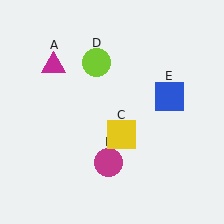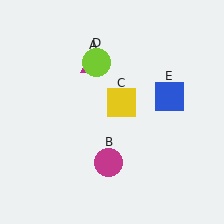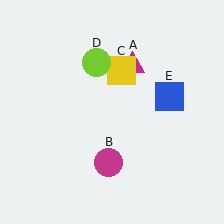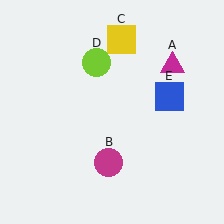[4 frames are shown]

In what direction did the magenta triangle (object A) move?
The magenta triangle (object A) moved right.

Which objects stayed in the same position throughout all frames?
Magenta circle (object B) and lime circle (object D) and blue square (object E) remained stationary.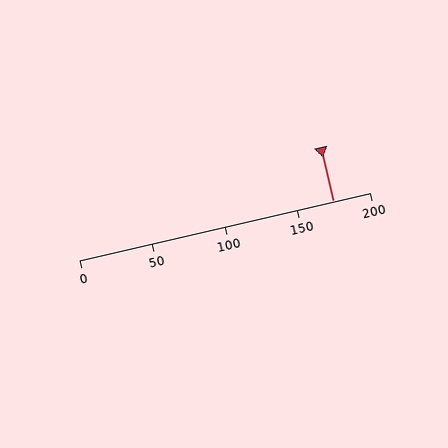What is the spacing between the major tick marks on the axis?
The major ticks are spaced 50 apart.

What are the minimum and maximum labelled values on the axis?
The axis runs from 0 to 200.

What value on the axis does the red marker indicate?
The marker indicates approximately 175.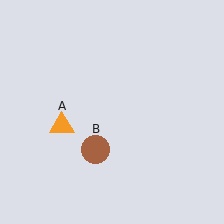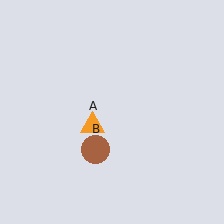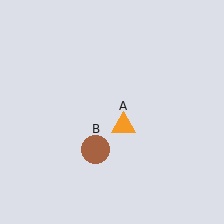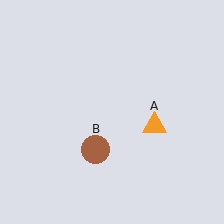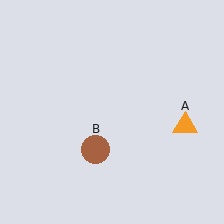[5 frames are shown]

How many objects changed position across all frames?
1 object changed position: orange triangle (object A).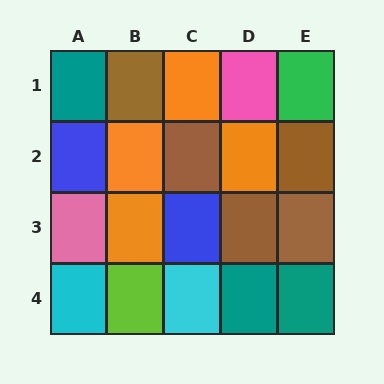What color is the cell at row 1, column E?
Green.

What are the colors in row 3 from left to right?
Pink, orange, blue, brown, brown.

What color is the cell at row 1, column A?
Teal.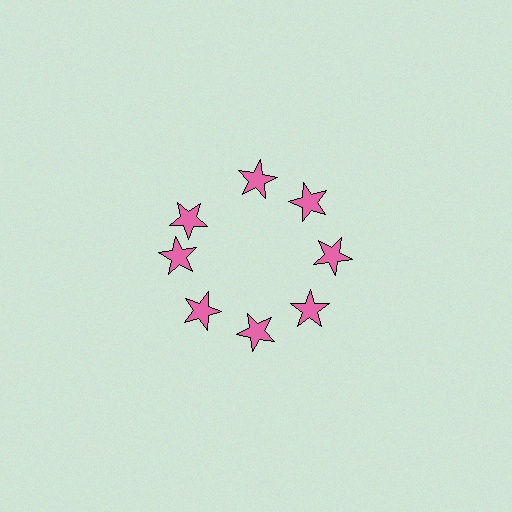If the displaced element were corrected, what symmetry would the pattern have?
It would have 8-fold rotational symmetry — the pattern would map onto itself every 45 degrees.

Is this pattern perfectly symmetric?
No. The 8 pink stars are arranged in a ring, but one element near the 10 o'clock position is rotated out of alignment along the ring, breaking the 8-fold rotational symmetry.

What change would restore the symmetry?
The symmetry would be restored by rotating it back into even spacing with its neighbors so that all 8 stars sit at equal angles and equal distance from the center.